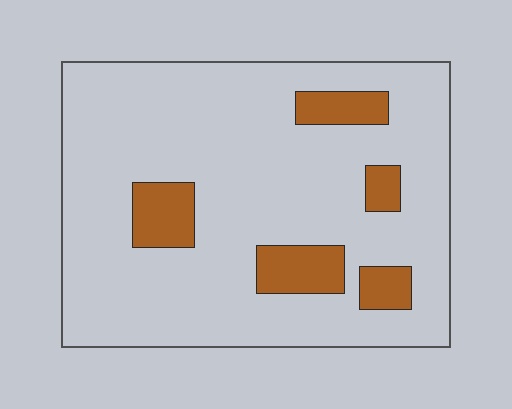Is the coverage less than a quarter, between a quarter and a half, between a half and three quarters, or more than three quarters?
Less than a quarter.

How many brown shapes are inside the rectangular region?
5.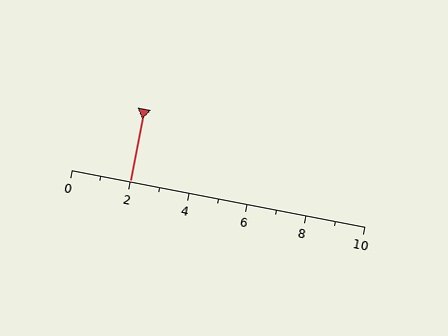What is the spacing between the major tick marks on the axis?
The major ticks are spaced 2 apart.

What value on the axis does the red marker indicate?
The marker indicates approximately 2.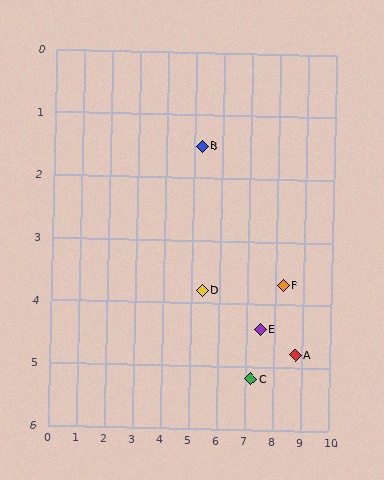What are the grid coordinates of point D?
Point D is at approximately (5.4, 3.8).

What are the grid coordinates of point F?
Point F is at approximately (8.3, 3.7).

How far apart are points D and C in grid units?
Points D and C are about 2.3 grid units apart.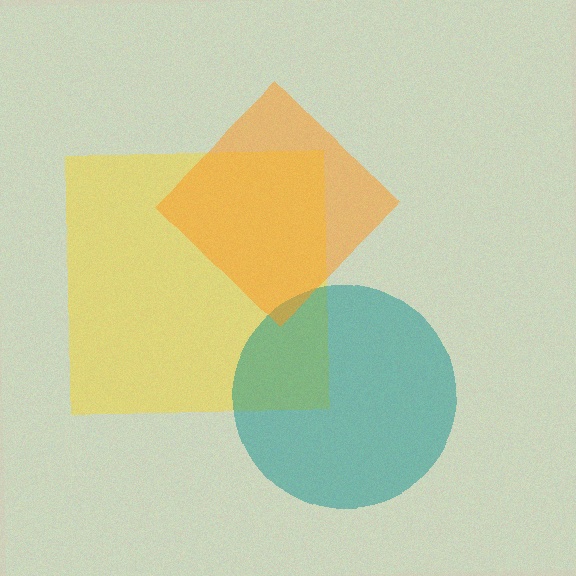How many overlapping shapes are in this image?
There are 3 overlapping shapes in the image.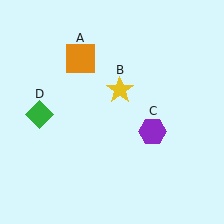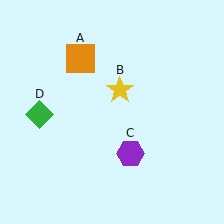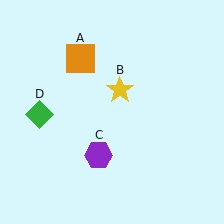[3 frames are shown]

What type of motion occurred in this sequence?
The purple hexagon (object C) rotated clockwise around the center of the scene.